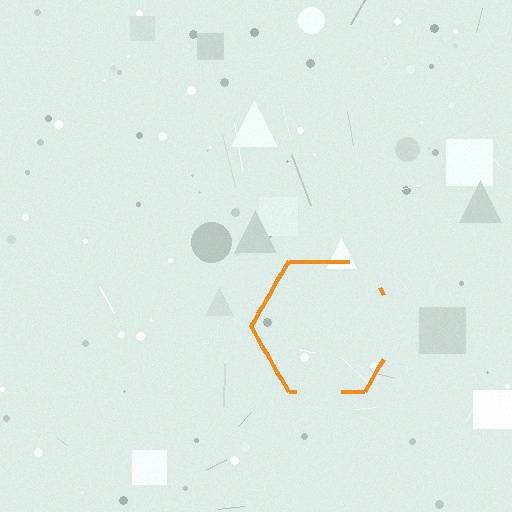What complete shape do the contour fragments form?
The contour fragments form a hexagon.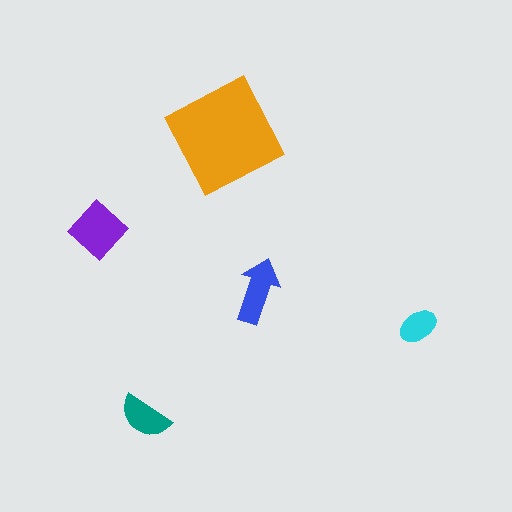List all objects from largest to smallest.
The orange square, the purple diamond, the blue arrow, the teal semicircle, the cyan ellipse.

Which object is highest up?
The orange square is topmost.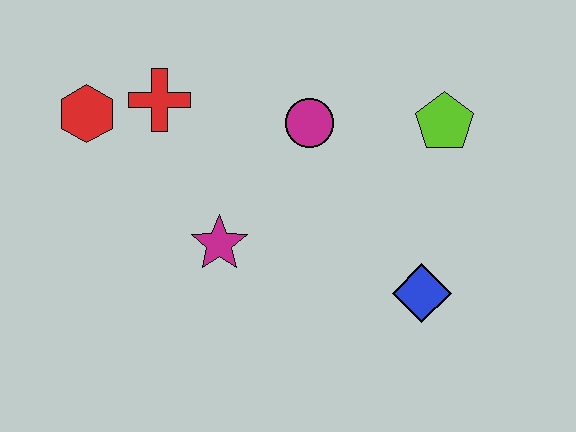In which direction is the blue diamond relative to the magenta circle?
The blue diamond is below the magenta circle.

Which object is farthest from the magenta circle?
The red hexagon is farthest from the magenta circle.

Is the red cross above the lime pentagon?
Yes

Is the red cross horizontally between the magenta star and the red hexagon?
Yes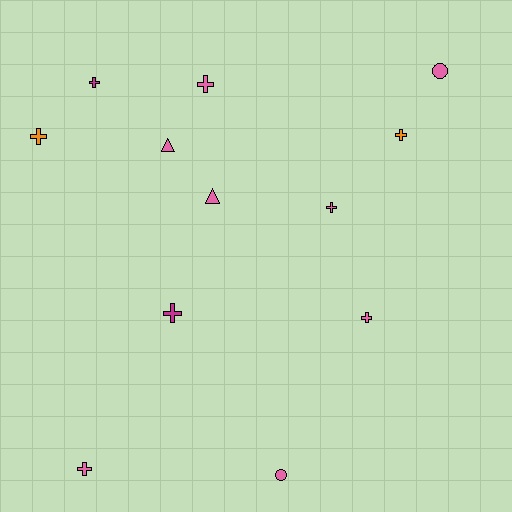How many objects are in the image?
There are 12 objects.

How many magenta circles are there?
There are no magenta circles.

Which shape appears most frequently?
Cross, with 8 objects.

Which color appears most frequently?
Pink, with 8 objects.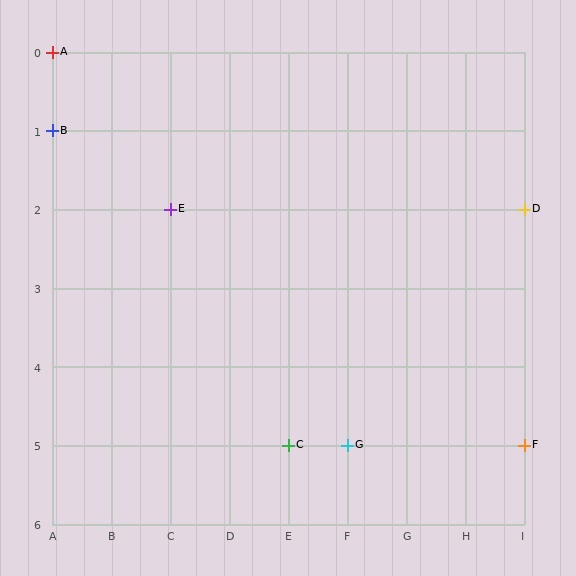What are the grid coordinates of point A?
Point A is at grid coordinates (A, 0).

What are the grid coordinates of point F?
Point F is at grid coordinates (I, 5).